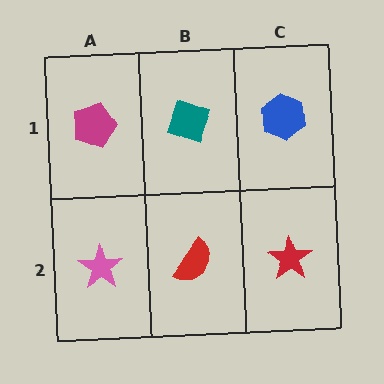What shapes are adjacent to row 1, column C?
A red star (row 2, column C), a teal diamond (row 1, column B).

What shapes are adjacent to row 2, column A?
A magenta pentagon (row 1, column A), a red semicircle (row 2, column B).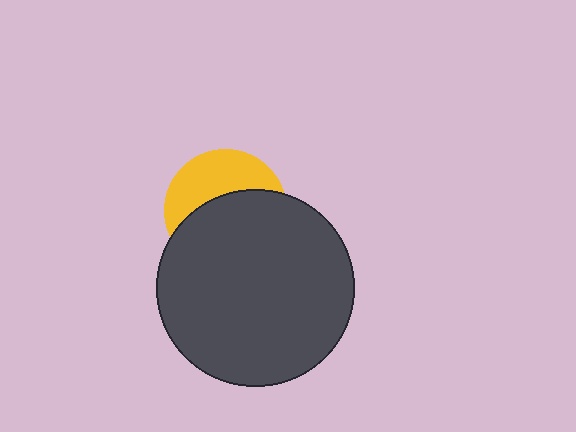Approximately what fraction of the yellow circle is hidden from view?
Roughly 59% of the yellow circle is hidden behind the dark gray circle.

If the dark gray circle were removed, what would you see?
You would see the complete yellow circle.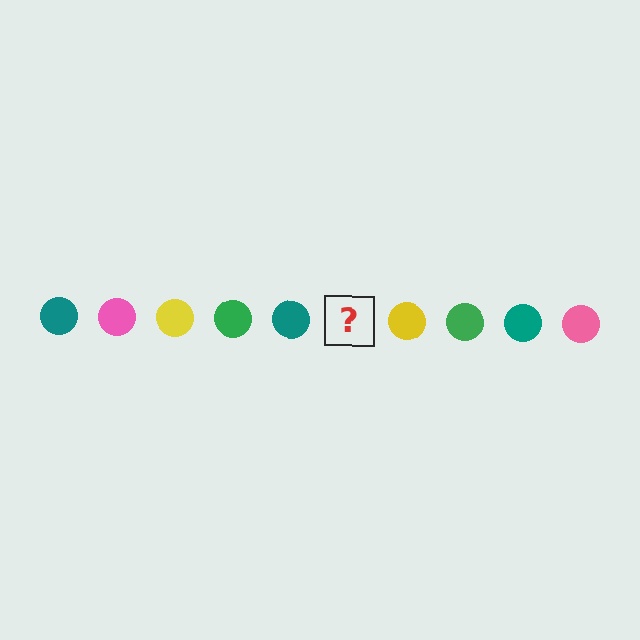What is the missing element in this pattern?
The missing element is a pink circle.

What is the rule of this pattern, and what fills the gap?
The rule is that the pattern cycles through teal, pink, yellow, green circles. The gap should be filled with a pink circle.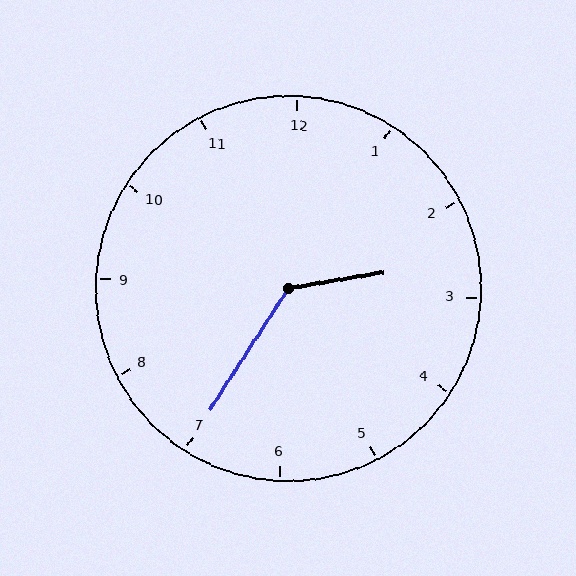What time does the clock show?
2:35.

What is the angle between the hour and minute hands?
Approximately 132 degrees.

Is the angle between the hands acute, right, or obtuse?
It is obtuse.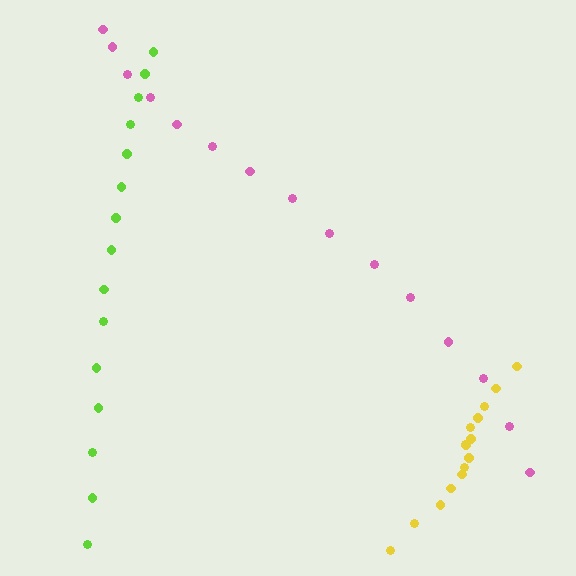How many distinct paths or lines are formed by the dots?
There are 3 distinct paths.